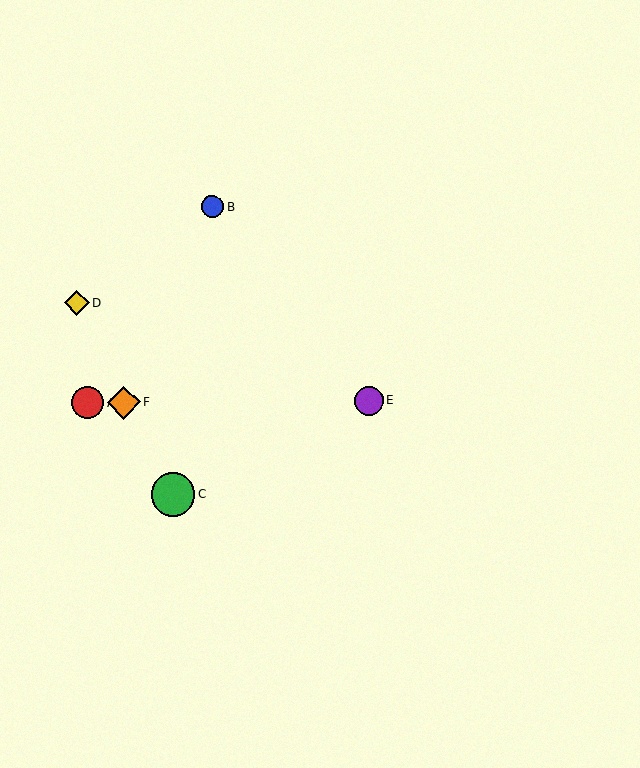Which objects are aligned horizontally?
Objects A, E, F are aligned horizontally.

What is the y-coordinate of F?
Object F is at y≈402.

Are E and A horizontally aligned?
Yes, both are at y≈400.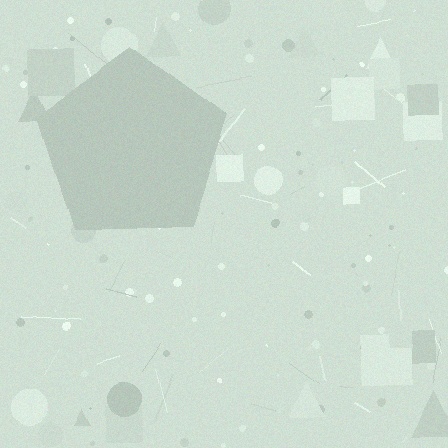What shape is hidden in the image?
A pentagon is hidden in the image.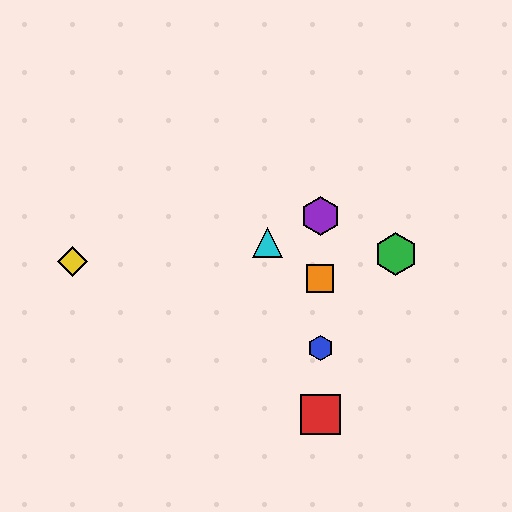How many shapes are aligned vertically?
4 shapes (the red square, the blue hexagon, the purple hexagon, the orange square) are aligned vertically.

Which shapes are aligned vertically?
The red square, the blue hexagon, the purple hexagon, the orange square are aligned vertically.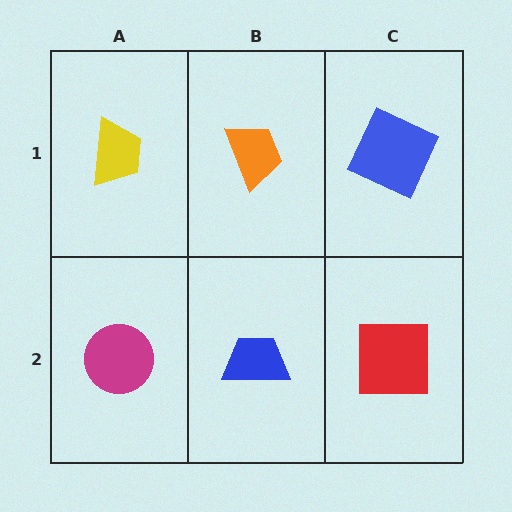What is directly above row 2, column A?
A yellow trapezoid.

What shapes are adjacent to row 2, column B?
An orange trapezoid (row 1, column B), a magenta circle (row 2, column A), a red square (row 2, column C).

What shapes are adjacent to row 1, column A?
A magenta circle (row 2, column A), an orange trapezoid (row 1, column B).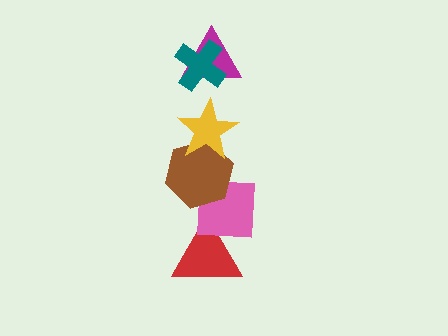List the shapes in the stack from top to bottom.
From top to bottom: the teal cross, the magenta triangle, the yellow star, the brown hexagon, the pink square, the red triangle.